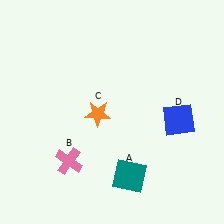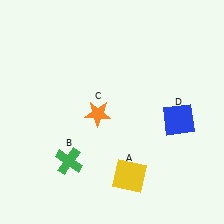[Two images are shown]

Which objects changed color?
A changed from teal to yellow. B changed from pink to green.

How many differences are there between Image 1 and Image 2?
There are 2 differences between the two images.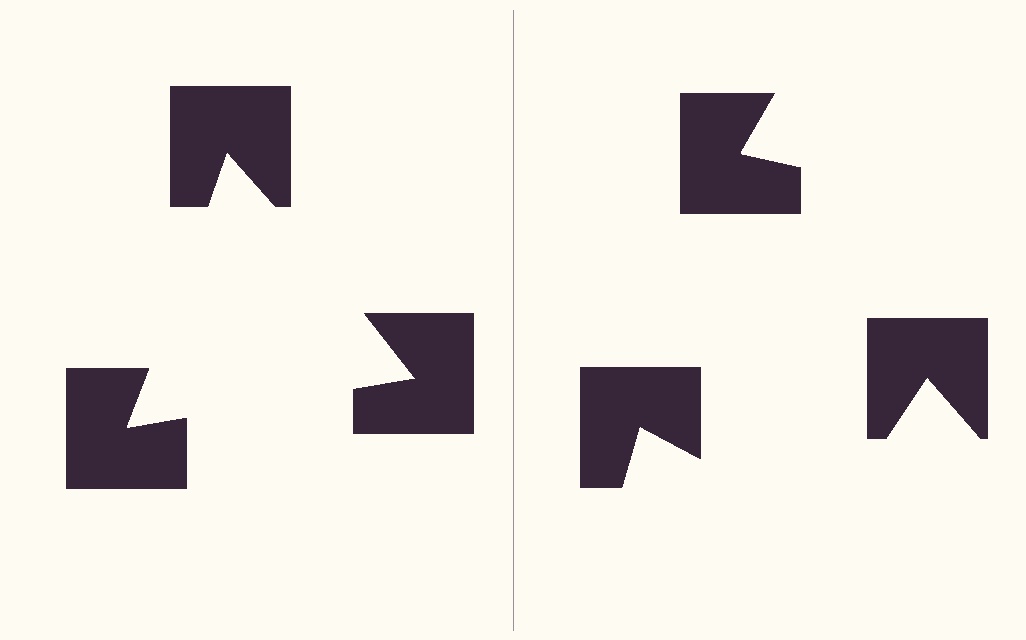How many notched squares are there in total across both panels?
6 — 3 on each side.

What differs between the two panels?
The notched squares are positioned identically on both sides; only the wedge orientations differ. On the left they align to a triangle; on the right they are misaligned.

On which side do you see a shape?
An illusory triangle appears on the left side. On the right side the wedge cuts are rotated, so no coherent shape forms.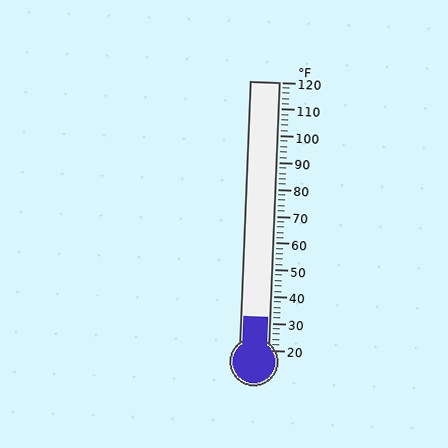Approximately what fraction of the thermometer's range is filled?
The thermometer is filled to approximately 10% of its range.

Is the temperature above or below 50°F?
The temperature is below 50°F.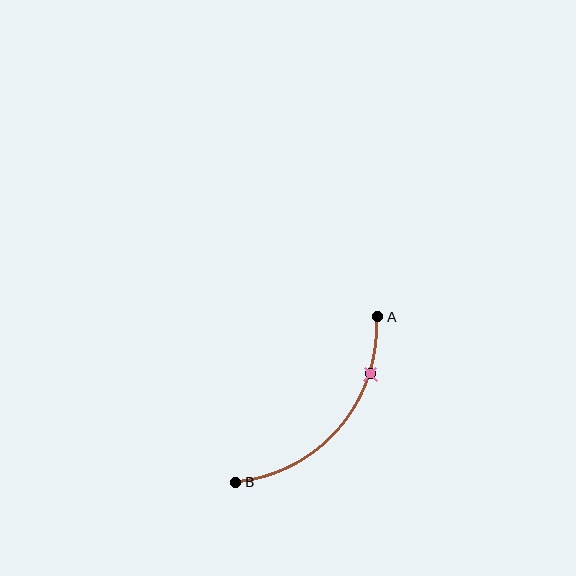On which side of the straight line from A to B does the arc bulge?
The arc bulges below and to the right of the straight line connecting A and B.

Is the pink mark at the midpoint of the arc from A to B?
No. The pink mark lies on the arc but is closer to endpoint A. The arc midpoint would be at the point on the curve equidistant along the arc from both A and B.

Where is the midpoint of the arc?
The arc midpoint is the point on the curve farthest from the straight line joining A and B. It sits below and to the right of that line.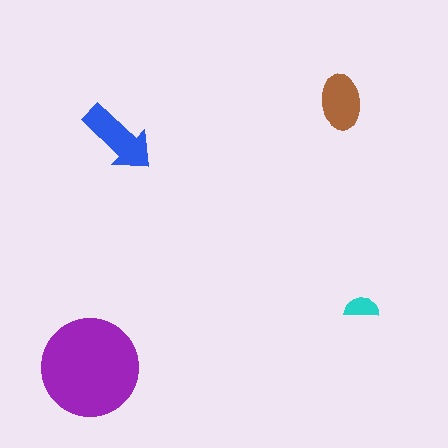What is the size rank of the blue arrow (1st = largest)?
2nd.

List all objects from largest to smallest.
The purple circle, the blue arrow, the brown ellipse, the cyan semicircle.